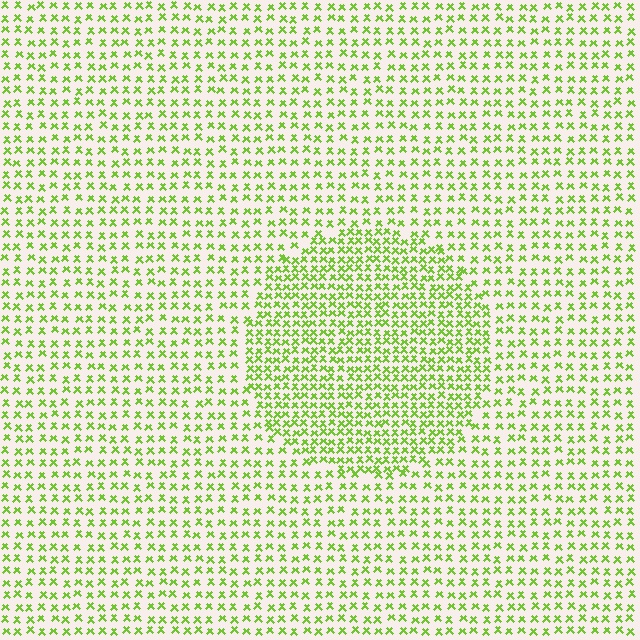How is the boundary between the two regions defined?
The boundary is defined by a change in element density (approximately 1.7x ratio). All elements are the same color, size, and shape.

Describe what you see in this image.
The image contains small lime elements arranged at two different densities. A circle-shaped region is visible where the elements are more densely packed than the surrounding area.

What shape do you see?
I see a circle.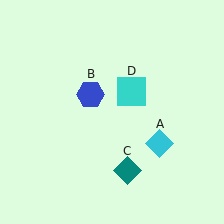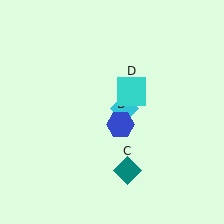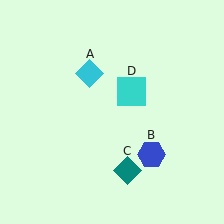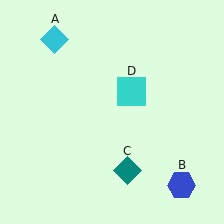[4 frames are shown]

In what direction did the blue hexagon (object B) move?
The blue hexagon (object B) moved down and to the right.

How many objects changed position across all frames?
2 objects changed position: cyan diamond (object A), blue hexagon (object B).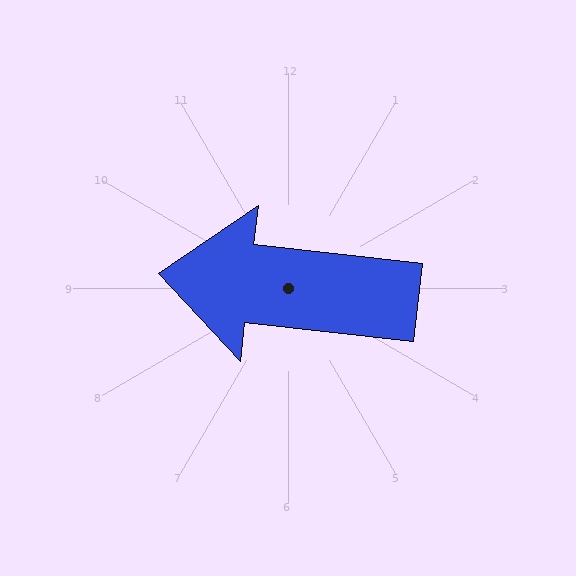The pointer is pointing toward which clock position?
Roughly 9 o'clock.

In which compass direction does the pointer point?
West.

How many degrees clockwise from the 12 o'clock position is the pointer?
Approximately 277 degrees.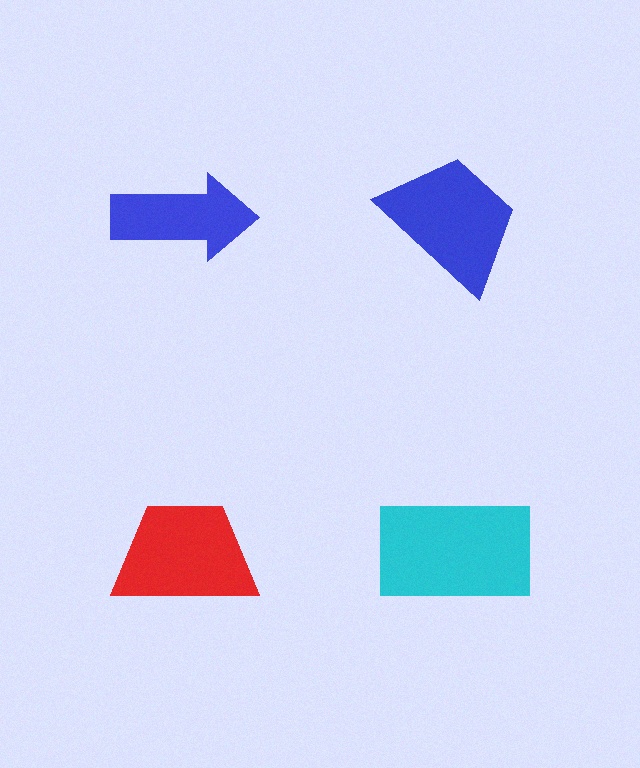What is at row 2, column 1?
A red trapezoid.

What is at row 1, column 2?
A blue trapezoid.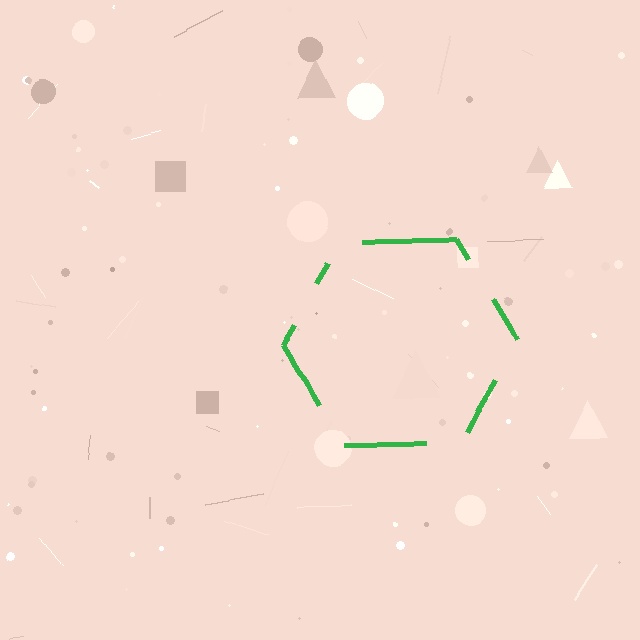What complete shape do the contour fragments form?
The contour fragments form a hexagon.